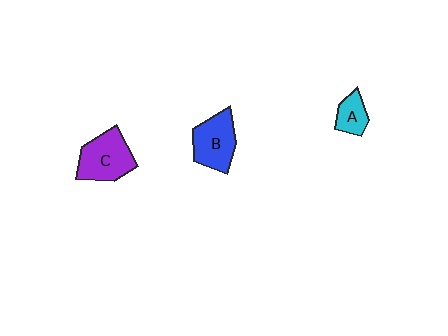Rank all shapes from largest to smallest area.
From largest to smallest: C (purple), B (blue), A (cyan).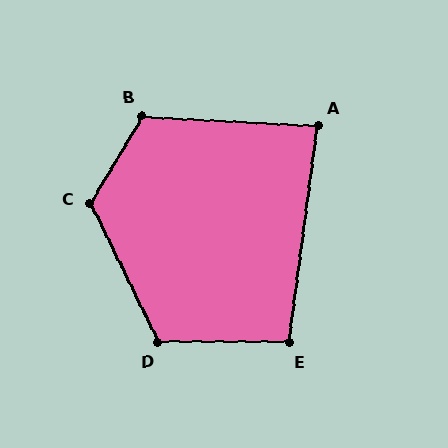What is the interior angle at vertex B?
Approximately 118 degrees (obtuse).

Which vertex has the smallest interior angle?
A, at approximately 86 degrees.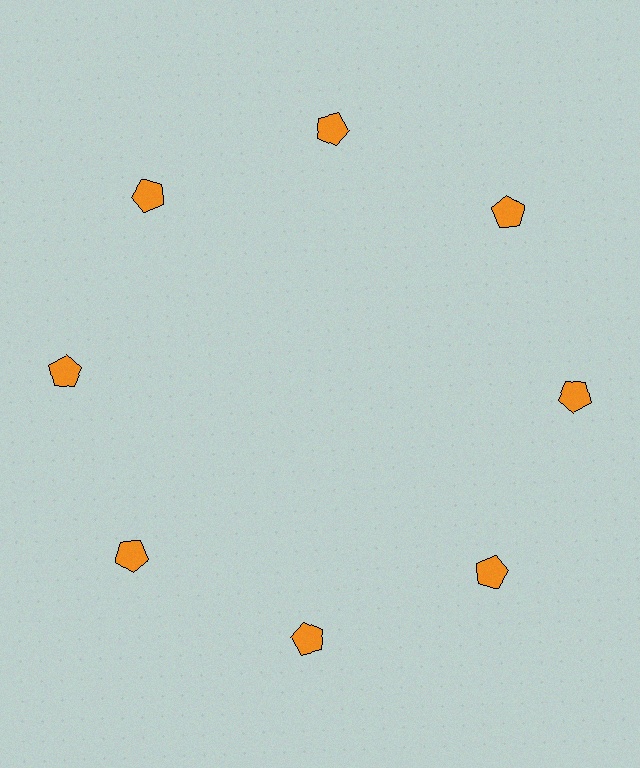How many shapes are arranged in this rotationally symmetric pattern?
There are 8 shapes, arranged in 8 groups of 1.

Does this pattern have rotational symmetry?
Yes, this pattern has 8-fold rotational symmetry. It looks the same after rotating 45 degrees around the center.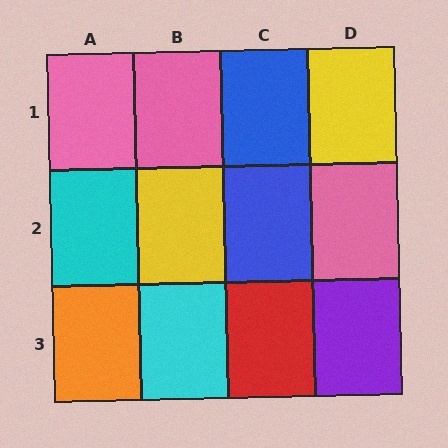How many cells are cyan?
2 cells are cyan.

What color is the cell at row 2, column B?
Yellow.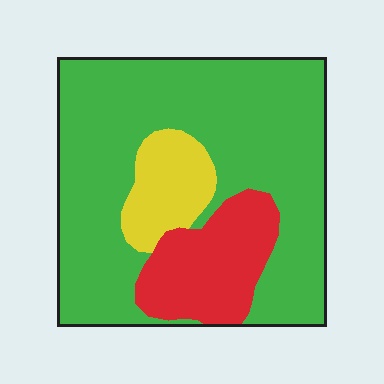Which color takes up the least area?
Yellow, at roughly 10%.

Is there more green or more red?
Green.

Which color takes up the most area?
Green, at roughly 70%.